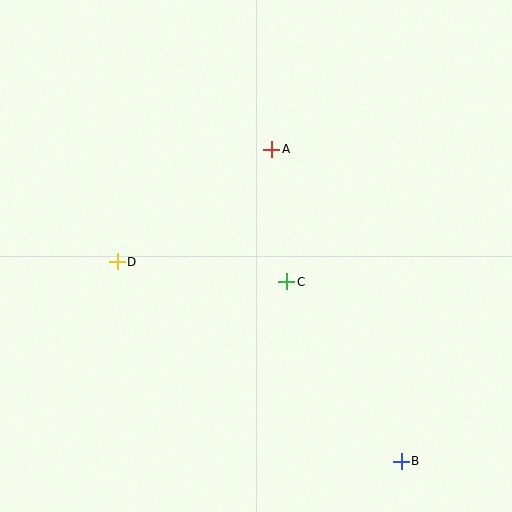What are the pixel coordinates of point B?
Point B is at (401, 461).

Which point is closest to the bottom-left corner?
Point D is closest to the bottom-left corner.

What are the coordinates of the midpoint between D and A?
The midpoint between D and A is at (194, 206).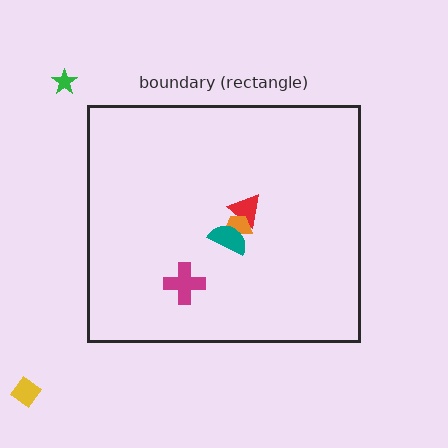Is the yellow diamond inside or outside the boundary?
Outside.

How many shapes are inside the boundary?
4 inside, 2 outside.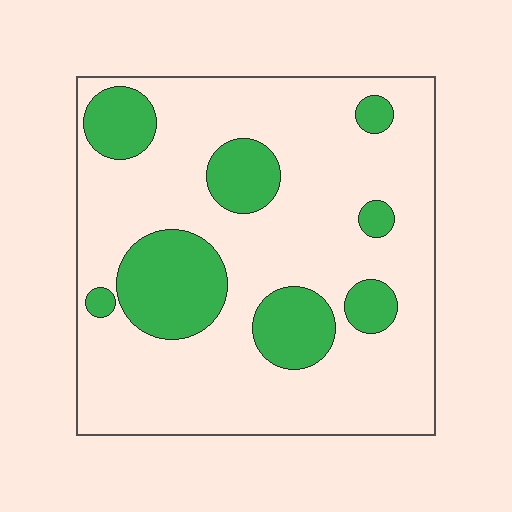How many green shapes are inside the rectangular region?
8.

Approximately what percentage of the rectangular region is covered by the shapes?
Approximately 25%.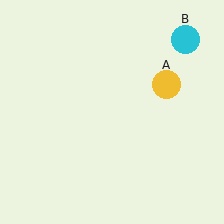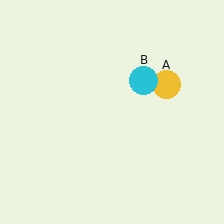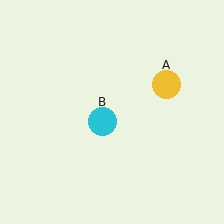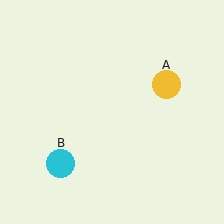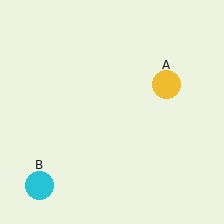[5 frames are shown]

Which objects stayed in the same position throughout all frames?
Yellow circle (object A) remained stationary.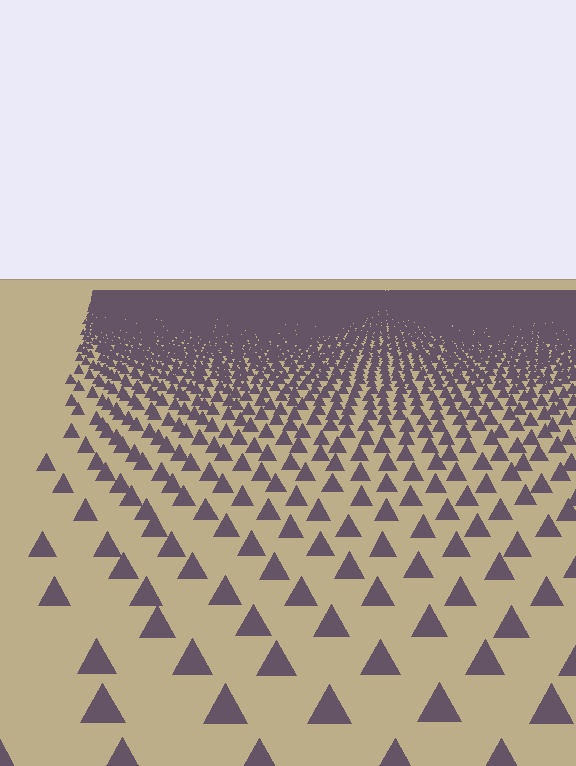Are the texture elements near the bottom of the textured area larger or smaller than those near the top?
Larger. Near the bottom, elements are closer to the viewer and appear at a bigger on-screen size.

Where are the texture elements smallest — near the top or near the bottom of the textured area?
Near the top.